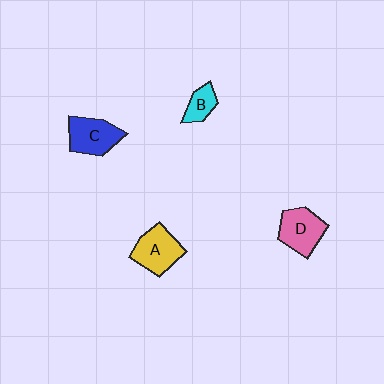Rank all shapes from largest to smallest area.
From largest to smallest: A (yellow), D (pink), C (blue), B (cyan).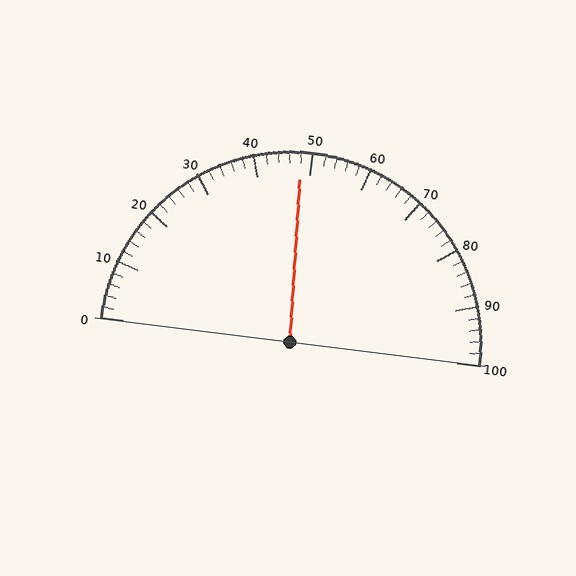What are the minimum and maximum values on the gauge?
The gauge ranges from 0 to 100.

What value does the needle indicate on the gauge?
The needle indicates approximately 48.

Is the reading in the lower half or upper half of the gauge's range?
The reading is in the lower half of the range (0 to 100).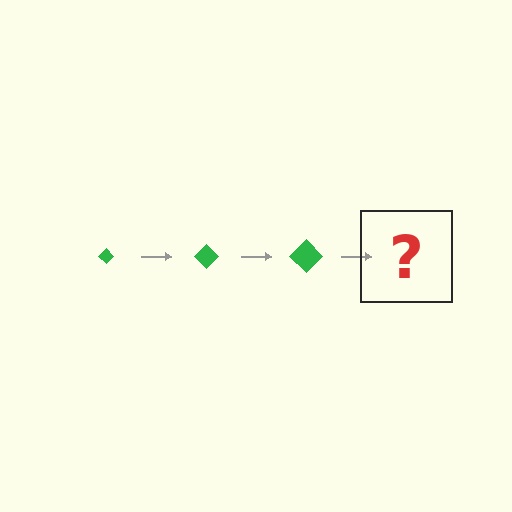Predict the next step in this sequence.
The next step is a green diamond, larger than the previous one.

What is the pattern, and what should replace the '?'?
The pattern is that the diamond gets progressively larger each step. The '?' should be a green diamond, larger than the previous one.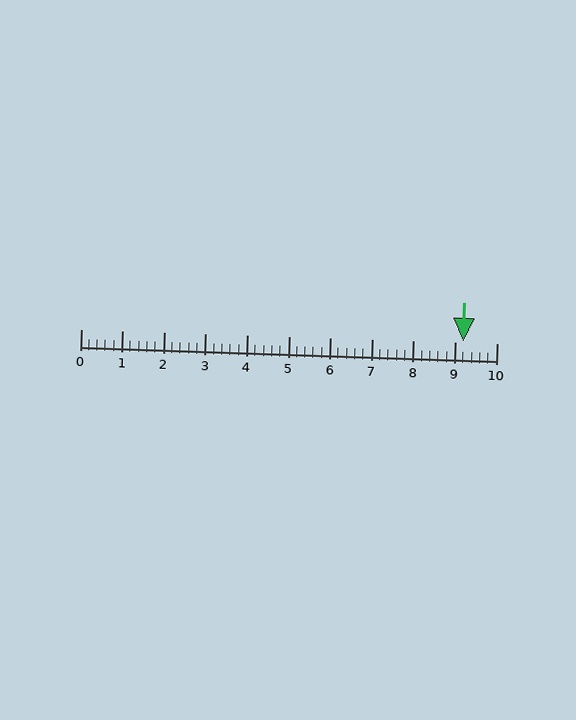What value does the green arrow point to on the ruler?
The green arrow points to approximately 9.2.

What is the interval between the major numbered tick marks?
The major tick marks are spaced 1 units apart.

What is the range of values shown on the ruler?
The ruler shows values from 0 to 10.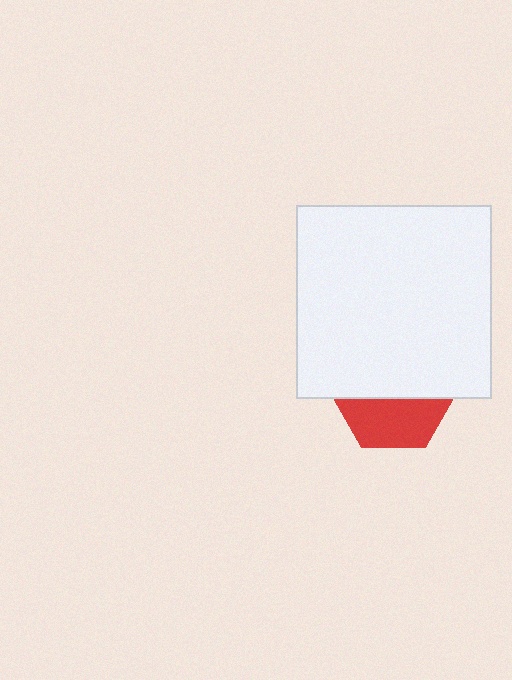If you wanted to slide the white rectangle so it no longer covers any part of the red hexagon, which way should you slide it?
Slide it up — that is the most direct way to separate the two shapes.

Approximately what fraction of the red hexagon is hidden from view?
Roughly 59% of the red hexagon is hidden behind the white rectangle.